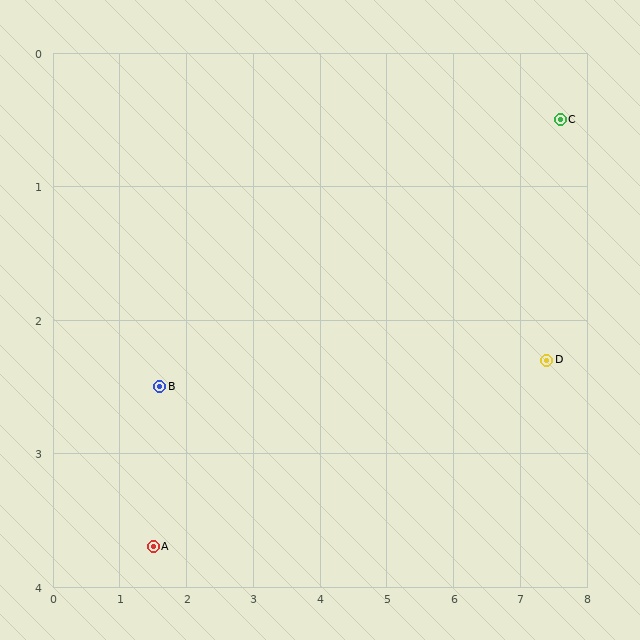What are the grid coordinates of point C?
Point C is at approximately (7.6, 0.5).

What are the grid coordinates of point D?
Point D is at approximately (7.4, 2.3).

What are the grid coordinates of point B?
Point B is at approximately (1.6, 2.5).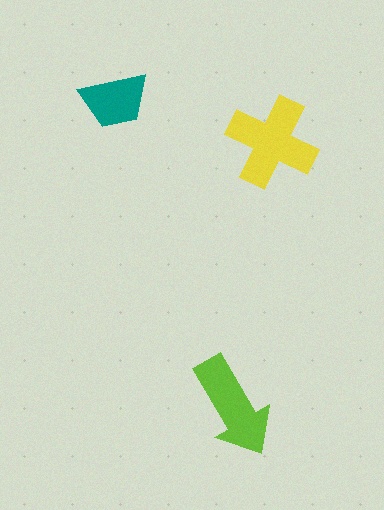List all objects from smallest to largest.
The teal trapezoid, the lime arrow, the yellow cross.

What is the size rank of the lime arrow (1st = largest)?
2nd.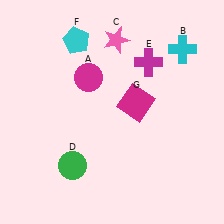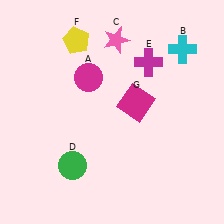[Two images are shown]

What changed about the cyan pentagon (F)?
In Image 1, F is cyan. In Image 2, it changed to yellow.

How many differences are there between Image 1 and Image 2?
There is 1 difference between the two images.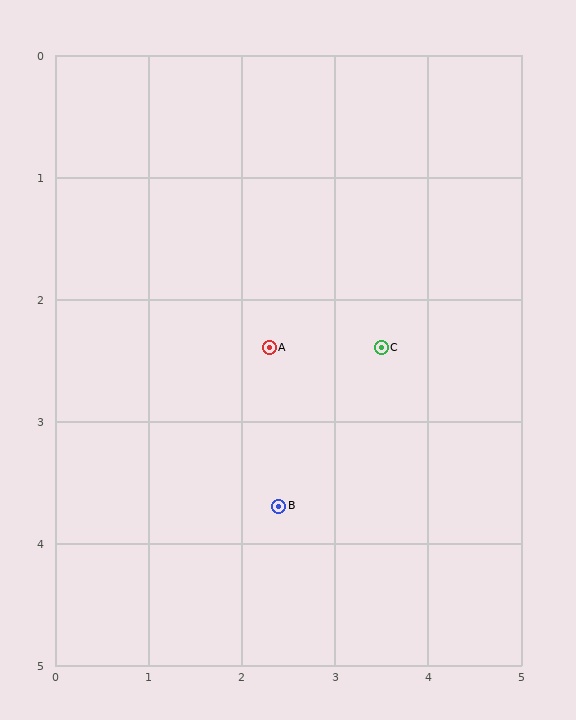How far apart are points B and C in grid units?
Points B and C are about 1.7 grid units apart.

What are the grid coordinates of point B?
Point B is at approximately (2.4, 3.7).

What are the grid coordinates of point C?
Point C is at approximately (3.5, 2.4).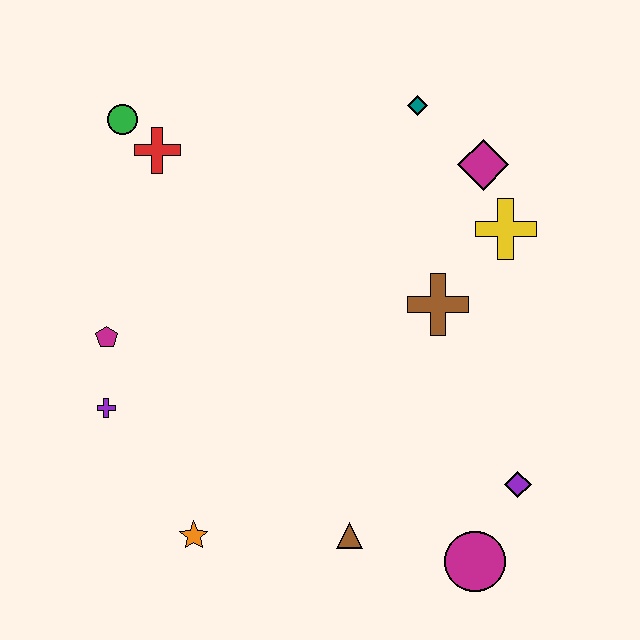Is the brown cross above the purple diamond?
Yes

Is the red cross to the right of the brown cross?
No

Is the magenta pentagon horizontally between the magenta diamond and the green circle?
No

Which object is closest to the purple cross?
The magenta pentagon is closest to the purple cross.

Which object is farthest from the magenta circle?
The green circle is farthest from the magenta circle.